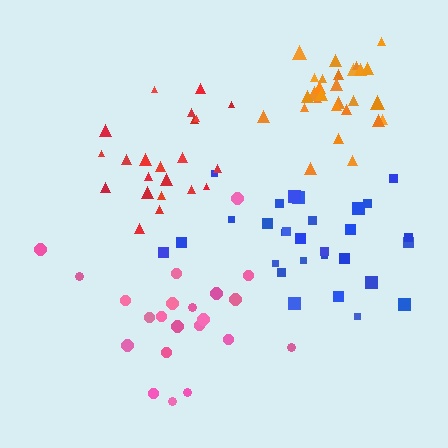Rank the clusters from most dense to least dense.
orange, red, blue, pink.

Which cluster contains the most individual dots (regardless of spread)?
Blue (29).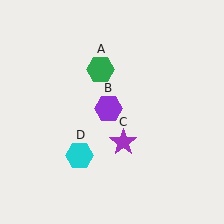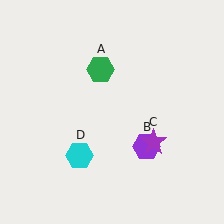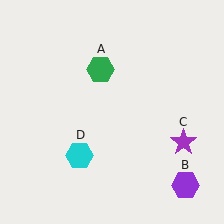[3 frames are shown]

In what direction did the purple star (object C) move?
The purple star (object C) moved right.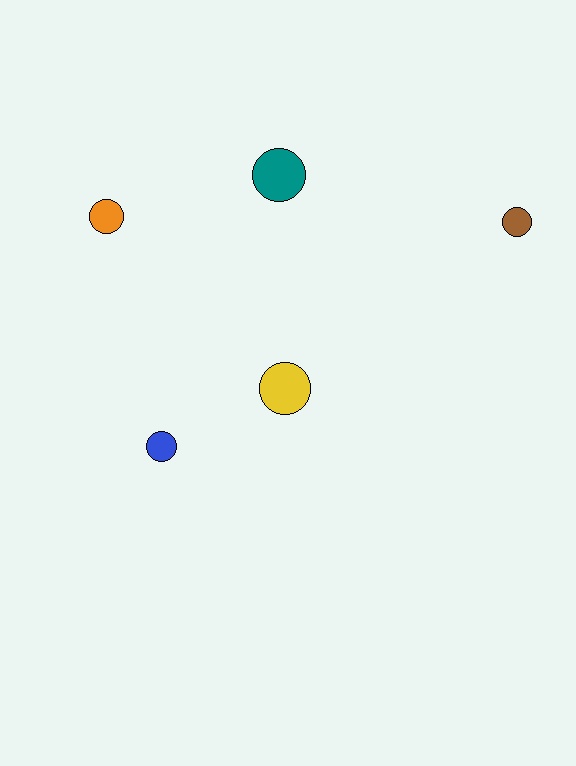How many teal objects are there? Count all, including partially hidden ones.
There is 1 teal object.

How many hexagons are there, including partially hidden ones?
There are no hexagons.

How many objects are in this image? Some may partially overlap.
There are 5 objects.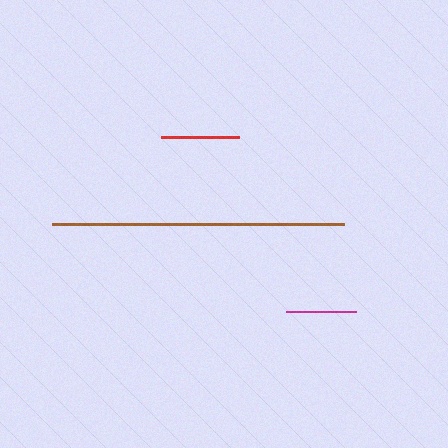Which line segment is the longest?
The brown line is the longest at approximately 291 pixels.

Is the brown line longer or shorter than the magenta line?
The brown line is longer than the magenta line.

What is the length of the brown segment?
The brown segment is approximately 291 pixels long.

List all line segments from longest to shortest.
From longest to shortest: brown, red, magenta.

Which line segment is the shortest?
The magenta line is the shortest at approximately 69 pixels.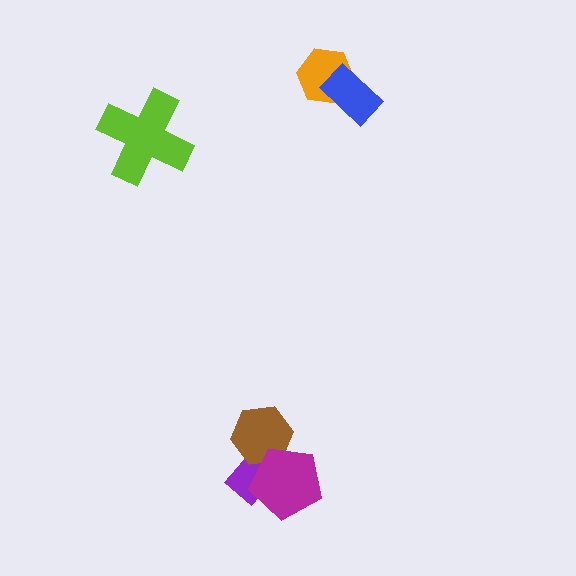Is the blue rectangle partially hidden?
No, no other shape covers it.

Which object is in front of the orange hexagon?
The blue rectangle is in front of the orange hexagon.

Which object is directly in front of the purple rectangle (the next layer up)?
The brown hexagon is directly in front of the purple rectangle.